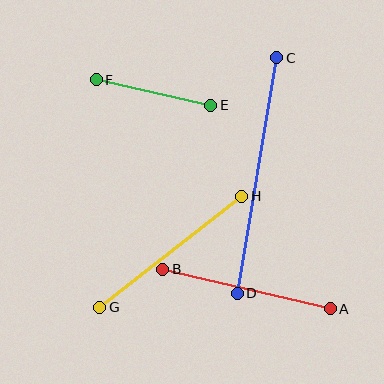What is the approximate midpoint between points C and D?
The midpoint is at approximately (257, 175) pixels.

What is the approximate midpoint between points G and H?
The midpoint is at approximately (171, 252) pixels.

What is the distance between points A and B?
The distance is approximately 172 pixels.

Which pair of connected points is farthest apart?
Points C and D are farthest apart.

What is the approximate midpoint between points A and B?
The midpoint is at approximately (246, 289) pixels.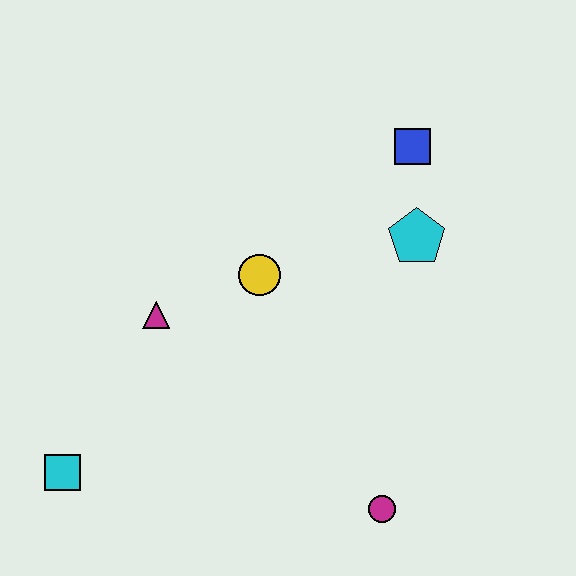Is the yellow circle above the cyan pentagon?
No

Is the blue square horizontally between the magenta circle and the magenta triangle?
No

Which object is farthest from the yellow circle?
The cyan square is farthest from the yellow circle.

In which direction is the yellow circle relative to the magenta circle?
The yellow circle is above the magenta circle.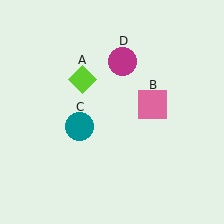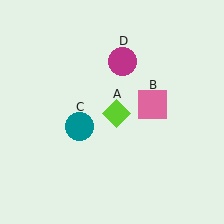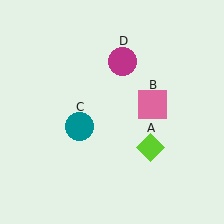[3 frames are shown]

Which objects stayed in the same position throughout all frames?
Pink square (object B) and teal circle (object C) and magenta circle (object D) remained stationary.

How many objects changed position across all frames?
1 object changed position: lime diamond (object A).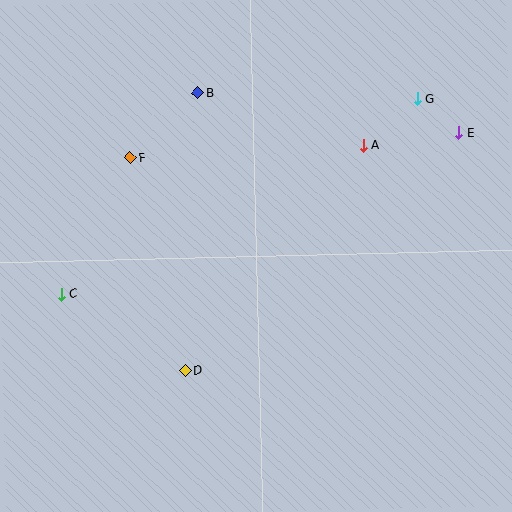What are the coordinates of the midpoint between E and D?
The midpoint between E and D is at (322, 252).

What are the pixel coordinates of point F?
Point F is at (130, 158).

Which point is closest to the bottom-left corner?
Point C is closest to the bottom-left corner.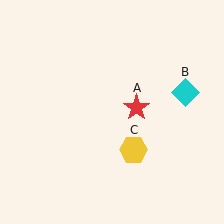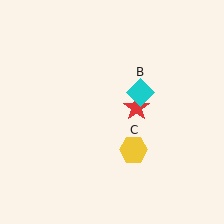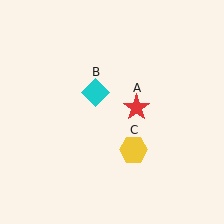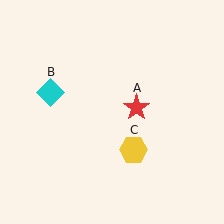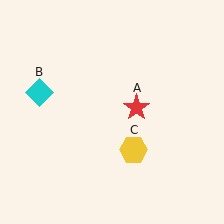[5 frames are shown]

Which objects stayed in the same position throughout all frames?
Red star (object A) and yellow hexagon (object C) remained stationary.